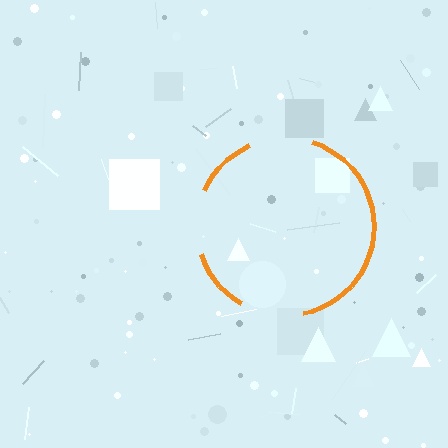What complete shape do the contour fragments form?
The contour fragments form a circle.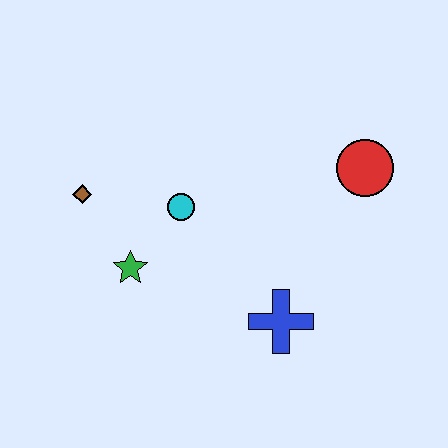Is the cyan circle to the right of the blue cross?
No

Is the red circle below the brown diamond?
No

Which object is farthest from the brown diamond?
The red circle is farthest from the brown diamond.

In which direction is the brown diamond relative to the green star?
The brown diamond is above the green star.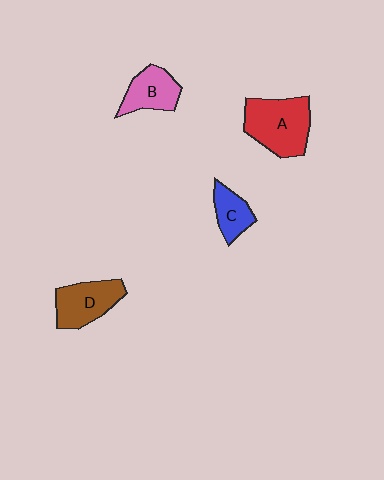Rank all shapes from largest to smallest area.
From largest to smallest: A (red), D (brown), B (pink), C (blue).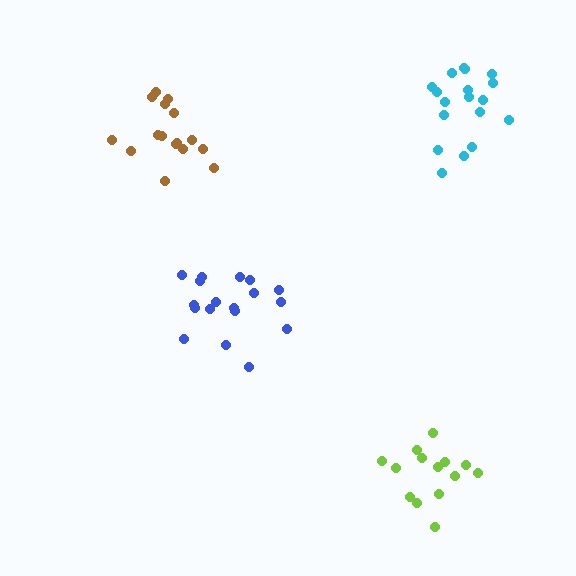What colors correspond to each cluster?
The clusters are colored: blue, cyan, brown, lime.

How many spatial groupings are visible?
There are 4 spatial groupings.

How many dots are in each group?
Group 1: 18 dots, Group 2: 18 dots, Group 3: 16 dots, Group 4: 14 dots (66 total).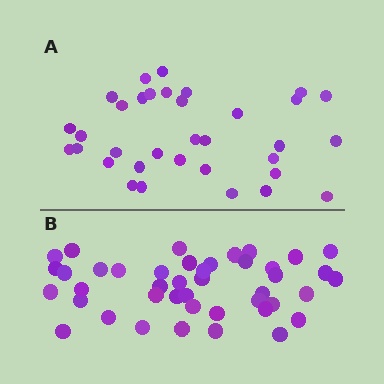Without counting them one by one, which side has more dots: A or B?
Region B (the bottom region) has more dots.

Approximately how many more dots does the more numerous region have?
Region B has roughly 8 or so more dots than region A.